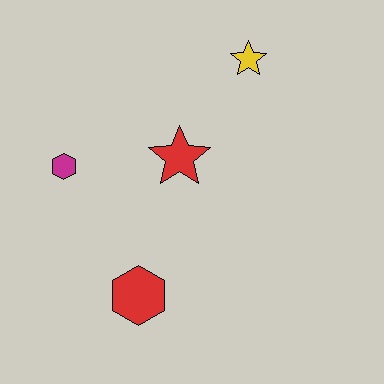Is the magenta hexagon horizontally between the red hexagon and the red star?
No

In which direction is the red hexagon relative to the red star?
The red hexagon is below the red star.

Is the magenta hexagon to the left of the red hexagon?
Yes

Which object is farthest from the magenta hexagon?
The yellow star is farthest from the magenta hexagon.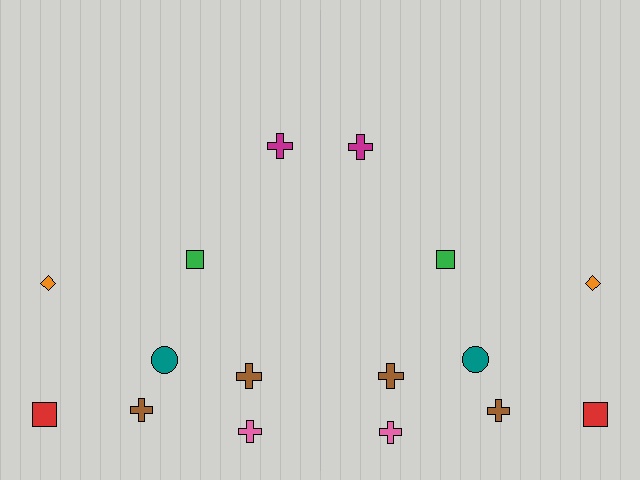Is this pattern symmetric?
Yes, this pattern has bilateral (reflection) symmetry.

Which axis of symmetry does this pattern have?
The pattern has a vertical axis of symmetry running through the center of the image.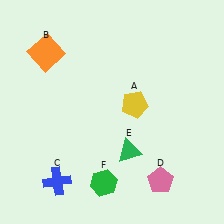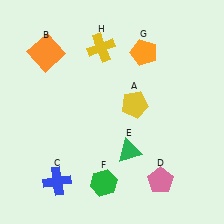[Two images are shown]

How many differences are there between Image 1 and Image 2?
There are 2 differences between the two images.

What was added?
An orange pentagon (G), a yellow cross (H) were added in Image 2.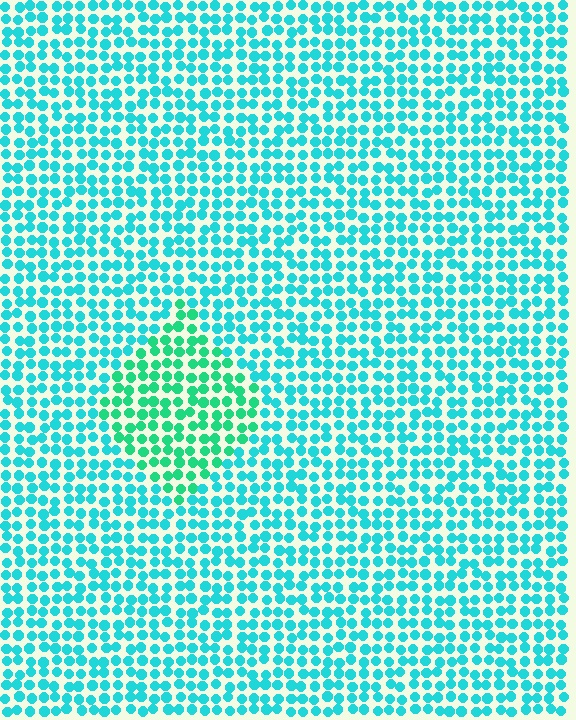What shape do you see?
I see a diamond.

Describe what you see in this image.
The image is filled with small cyan elements in a uniform arrangement. A diamond-shaped region is visible where the elements are tinted to a slightly different hue, forming a subtle color boundary.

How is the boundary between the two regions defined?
The boundary is defined purely by a slight shift in hue (about 29 degrees). Spacing, size, and orientation are identical on both sides.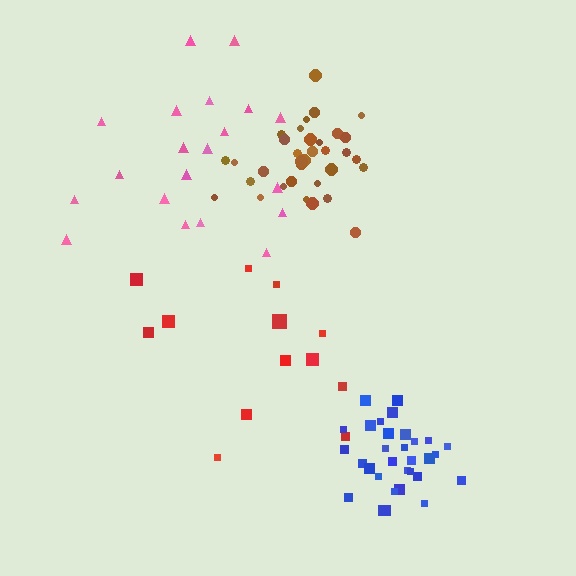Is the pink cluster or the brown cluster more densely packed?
Brown.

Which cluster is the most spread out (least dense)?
Red.